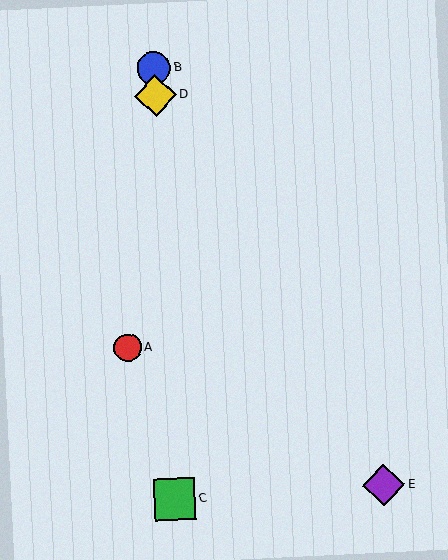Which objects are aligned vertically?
Objects B, C, D are aligned vertically.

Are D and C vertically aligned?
Yes, both are at x≈155.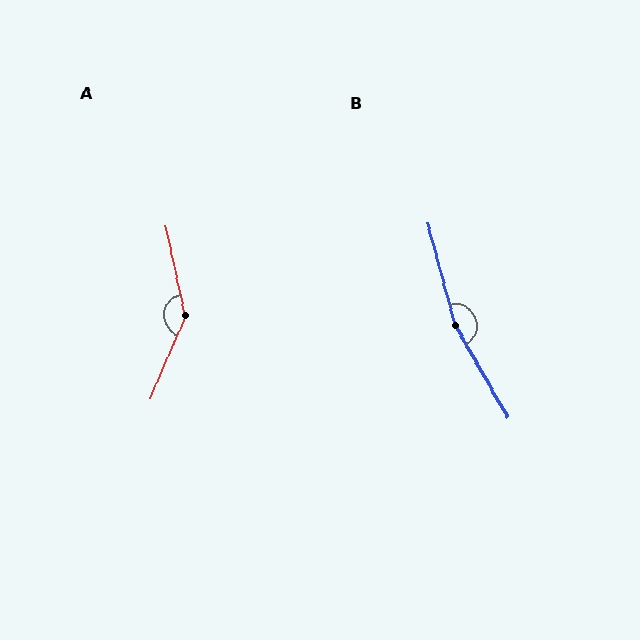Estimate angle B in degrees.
Approximately 166 degrees.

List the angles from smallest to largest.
A (144°), B (166°).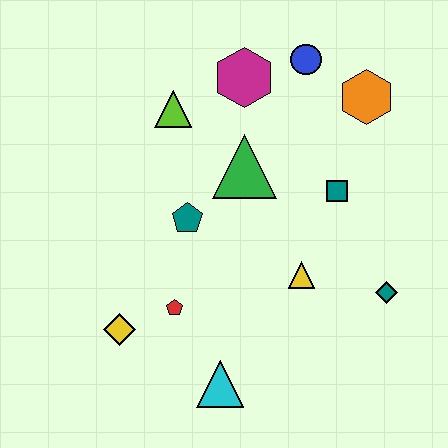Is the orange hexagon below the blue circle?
Yes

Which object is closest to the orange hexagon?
The blue circle is closest to the orange hexagon.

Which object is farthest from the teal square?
The yellow diamond is farthest from the teal square.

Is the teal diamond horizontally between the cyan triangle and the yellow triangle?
No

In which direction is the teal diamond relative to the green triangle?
The teal diamond is to the right of the green triangle.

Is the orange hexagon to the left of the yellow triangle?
No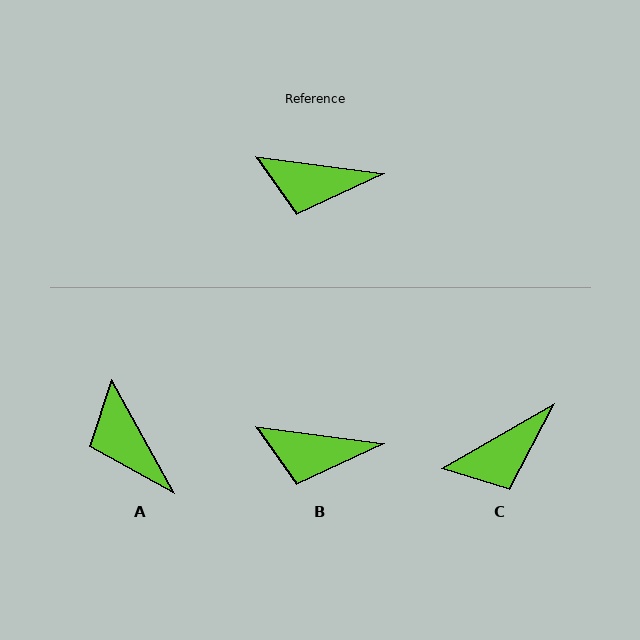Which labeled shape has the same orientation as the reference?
B.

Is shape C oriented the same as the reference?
No, it is off by about 37 degrees.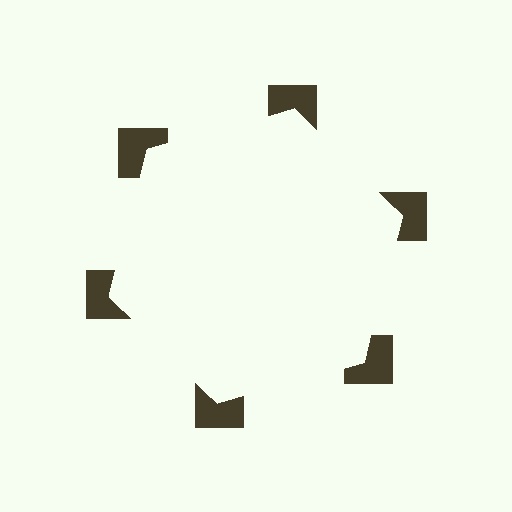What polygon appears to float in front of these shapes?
An illusory hexagon — its edges are inferred from the aligned wedge cuts in the notched squares, not physically drawn.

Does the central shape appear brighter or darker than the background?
It typically appears slightly brighter than the background, even though no actual brightness change is drawn.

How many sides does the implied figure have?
6 sides.